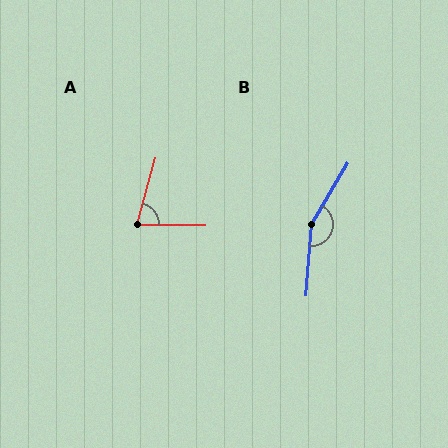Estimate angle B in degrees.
Approximately 154 degrees.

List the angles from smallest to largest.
A (74°), B (154°).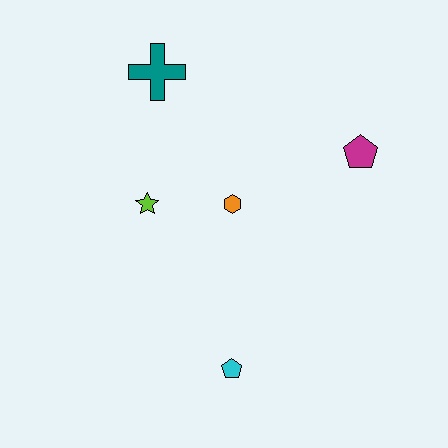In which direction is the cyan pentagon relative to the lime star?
The cyan pentagon is below the lime star.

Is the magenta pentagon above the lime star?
Yes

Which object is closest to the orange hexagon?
The lime star is closest to the orange hexagon.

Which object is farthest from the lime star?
The magenta pentagon is farthest from the lime star.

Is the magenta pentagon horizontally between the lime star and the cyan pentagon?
No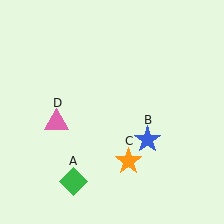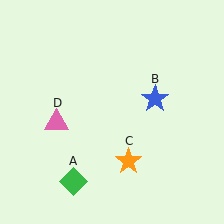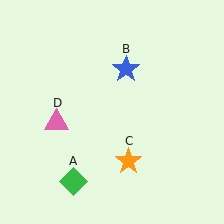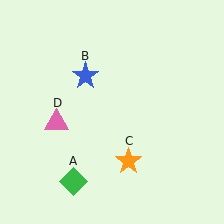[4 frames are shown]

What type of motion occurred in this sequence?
The blue star (object B) rotated counterclockwise around the center of the scene.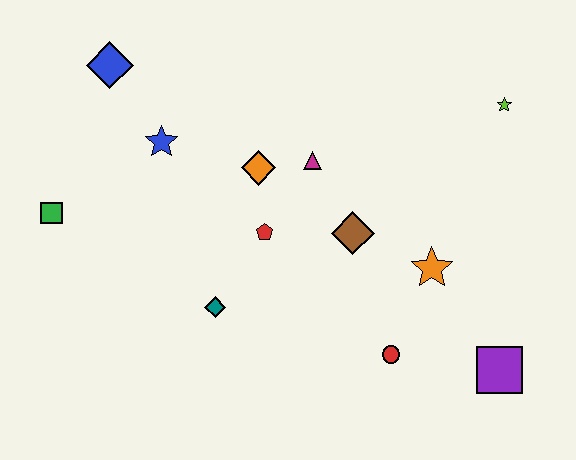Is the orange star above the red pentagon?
No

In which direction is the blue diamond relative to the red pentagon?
The blue diamond is above the red pentagon.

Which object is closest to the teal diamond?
The red pentagon is closest to the teal diamond.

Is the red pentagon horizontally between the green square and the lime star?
Yes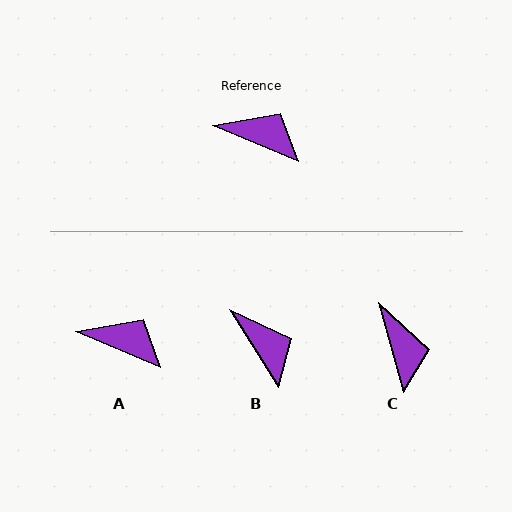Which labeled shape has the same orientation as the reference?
A.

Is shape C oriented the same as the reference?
No, it is off by about 51 degrees.